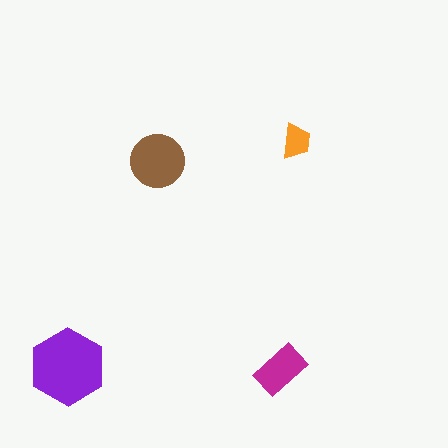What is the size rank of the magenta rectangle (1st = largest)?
3rd.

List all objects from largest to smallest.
The purple hexagon, the brown circle, the magenta rectangle, the orange trapezoid.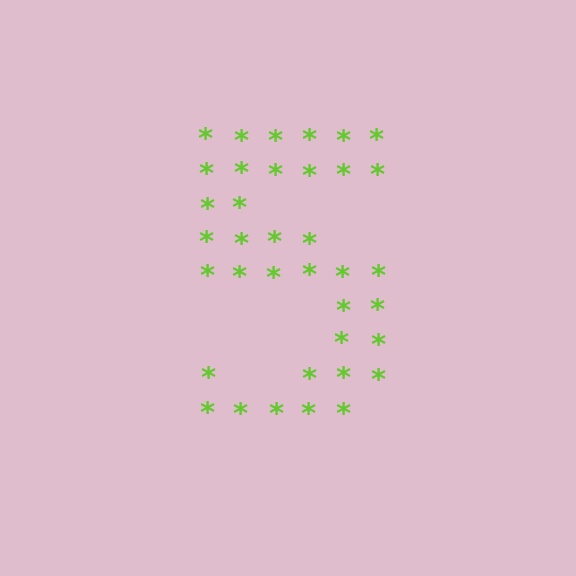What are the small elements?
The small elements are asterisks.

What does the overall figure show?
The overall figure shows the digit 5.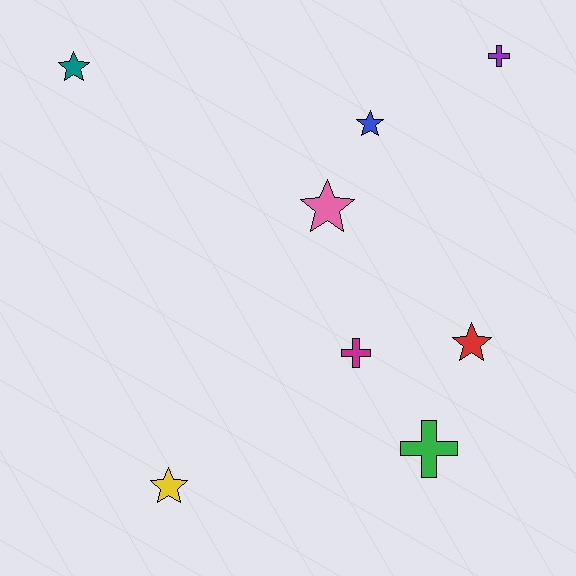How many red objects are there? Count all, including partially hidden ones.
There is 1 red object.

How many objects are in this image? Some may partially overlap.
There are 8 objects.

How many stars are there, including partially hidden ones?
There are 5 stars.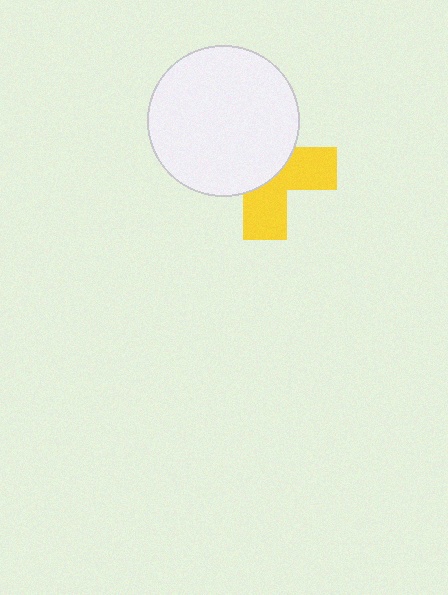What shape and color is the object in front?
The object in front is a white circle.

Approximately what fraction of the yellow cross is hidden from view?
Roughly 57% of the yellow cross is hidden behind the white circle.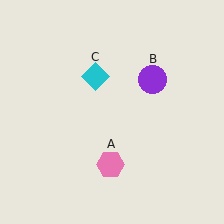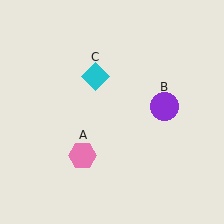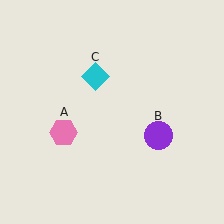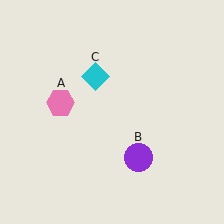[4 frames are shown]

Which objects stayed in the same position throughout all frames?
Cyan diamond (object C) remained stationary.